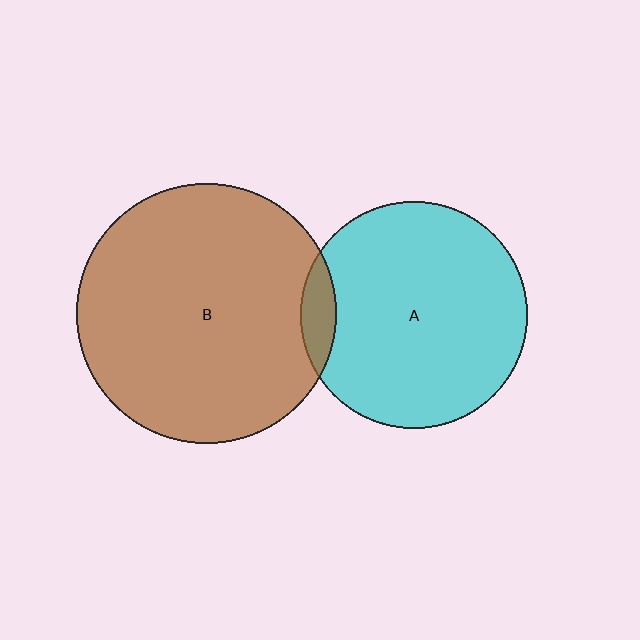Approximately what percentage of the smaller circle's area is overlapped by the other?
Approximately 10%.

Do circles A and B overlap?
Yes.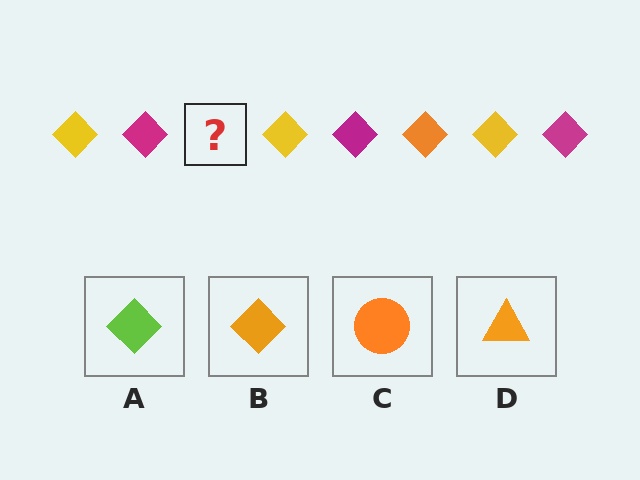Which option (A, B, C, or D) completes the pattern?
B.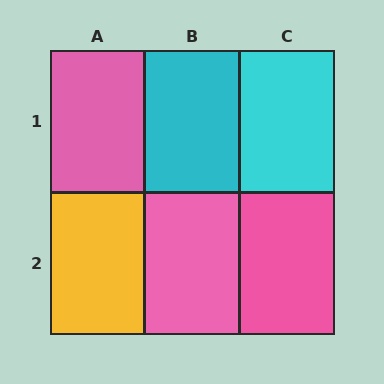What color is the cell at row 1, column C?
Cyan.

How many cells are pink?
3 cells are pink.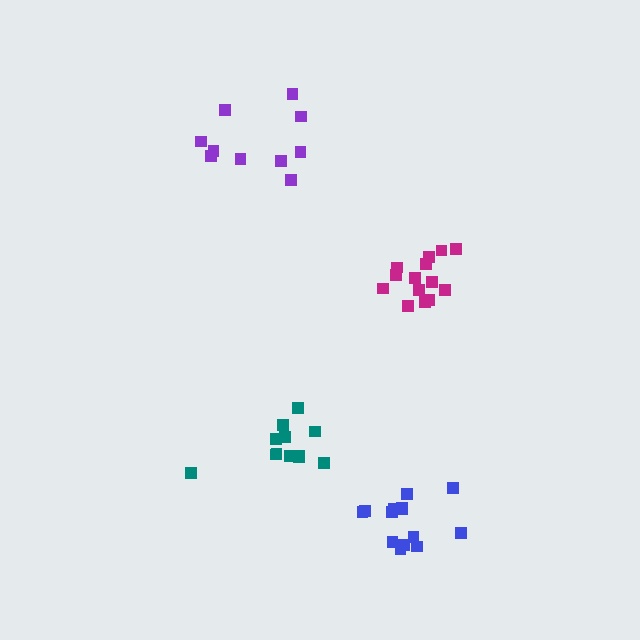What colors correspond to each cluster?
The clusters are colored: blue, magenta, teal, purple.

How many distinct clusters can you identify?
There are 4 distinct clusters.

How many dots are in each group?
Group 1: 14 dots, Group 2: 14 dots, Group 3: 12 dots, Group 4: 10 dots (50 total).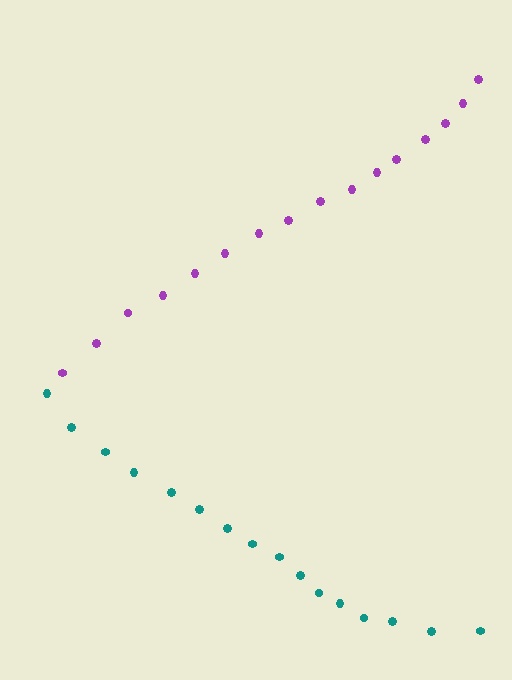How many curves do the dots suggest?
There are 2 distinct paths.